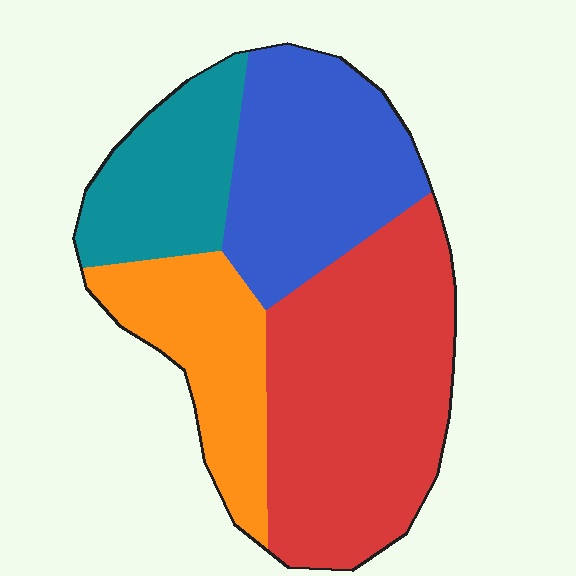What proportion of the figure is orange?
Orange takes up about one sixth (1/6) of the figure.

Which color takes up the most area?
Red, at roughly 40%.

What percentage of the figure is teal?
Teal covers about 15% of the figure.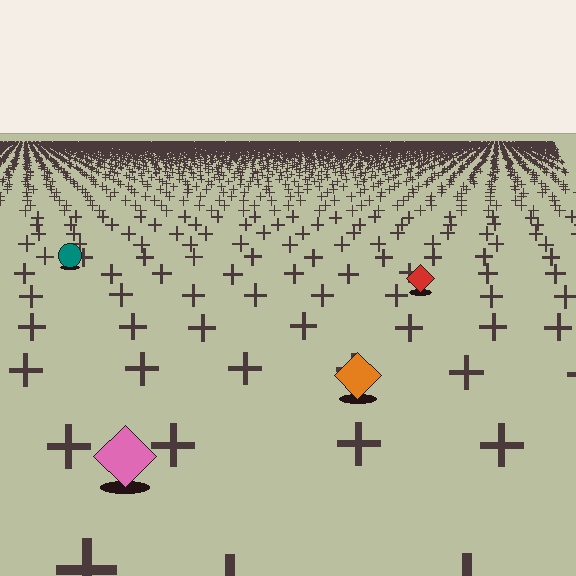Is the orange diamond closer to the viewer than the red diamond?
Yes. The orange diamond is closer — you can tell from the texture gradient: the ground texture is coarser near it.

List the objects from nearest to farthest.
From nearest to farthest: the pink diamond, the orange diamond, the red diamond, the teal circle.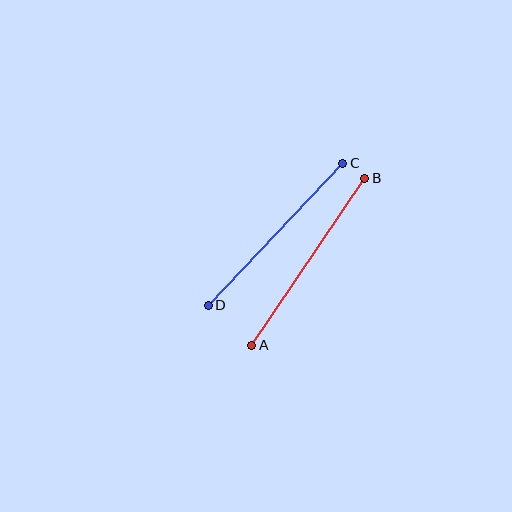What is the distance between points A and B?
The distance is approximately 202 pixels.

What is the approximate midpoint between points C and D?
The midpoint is at approximately (275, 234) pixels.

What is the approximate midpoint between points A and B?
The midpoint is at approximately (308, 262) pixels.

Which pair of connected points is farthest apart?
Points A and B are farthest apart.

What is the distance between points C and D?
The distance is approximately 196 pixels.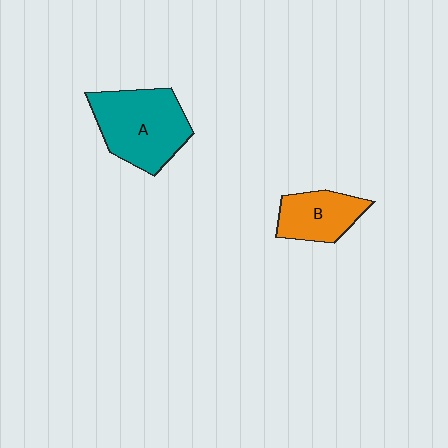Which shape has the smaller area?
Shape B (orange).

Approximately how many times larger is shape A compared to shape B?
Approximately 1.7 times.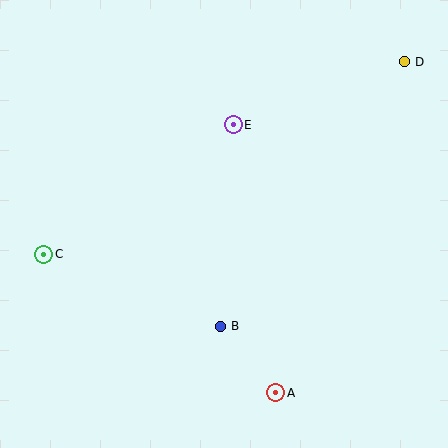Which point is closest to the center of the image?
Point E at (233, 125) is closest to the center.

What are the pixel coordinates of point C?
Point C is at (44, 254).